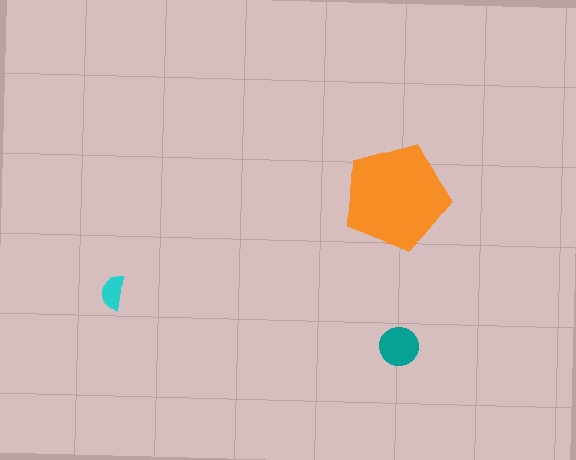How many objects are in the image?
There are 3 objects in the image.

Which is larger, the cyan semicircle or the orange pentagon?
The orange pentagon.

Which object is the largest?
The orange pentagon.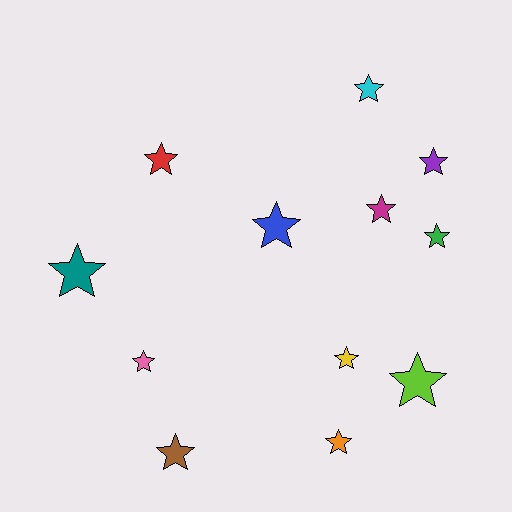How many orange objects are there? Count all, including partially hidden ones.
There is 1 orange object.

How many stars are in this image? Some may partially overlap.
There are 12 stars.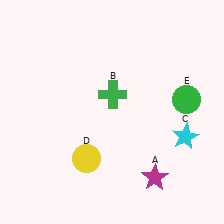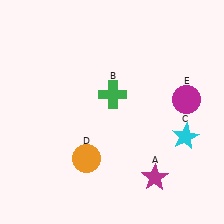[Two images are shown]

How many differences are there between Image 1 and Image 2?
There are 2 differences between the two images.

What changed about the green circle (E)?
In Image 1, E is green. In Image 2, it changed to magenta.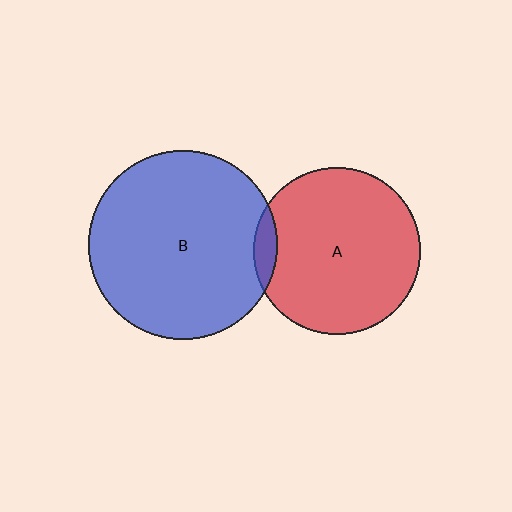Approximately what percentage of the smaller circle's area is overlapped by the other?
Approximately 5%.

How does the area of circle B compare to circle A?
Approximately 1.3 times.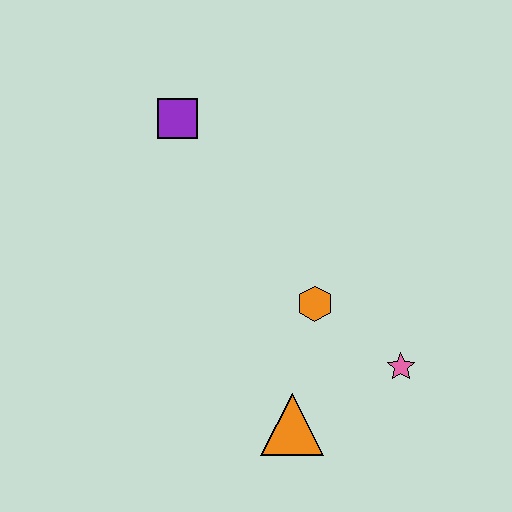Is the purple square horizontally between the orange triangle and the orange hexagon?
No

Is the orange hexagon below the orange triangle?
No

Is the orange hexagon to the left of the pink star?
Yes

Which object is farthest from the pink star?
The purple square is farthest from the pink star.